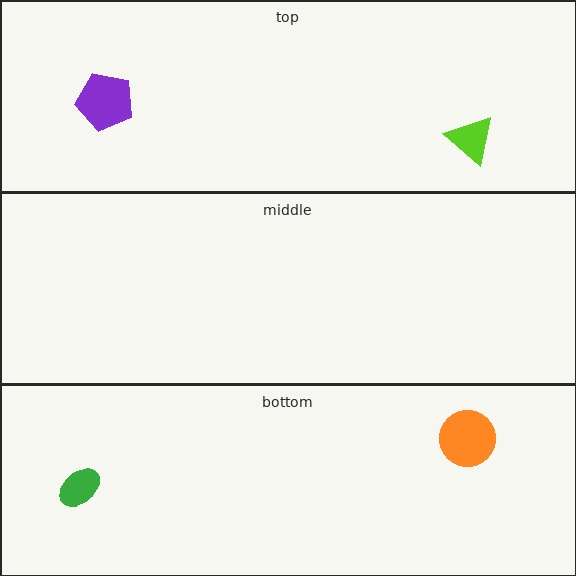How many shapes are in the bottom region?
2.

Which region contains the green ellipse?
The bottom region.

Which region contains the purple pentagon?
The top region.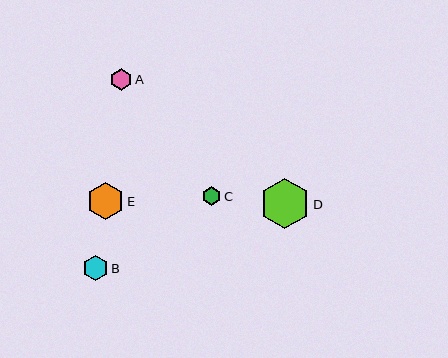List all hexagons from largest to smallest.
From largest to smallest: D, E, B, A, C.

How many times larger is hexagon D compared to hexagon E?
Hexagon D is approximately 1.4 times the size of hexagon E.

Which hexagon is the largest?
Hexagon D is the largest with a size of approximately 51 pixels.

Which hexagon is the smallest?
Hexagon C is the smallest with a size of approximately 19 pixels.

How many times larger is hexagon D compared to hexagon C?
Hexagon D is approximately 2.7 times the size of hexagon C.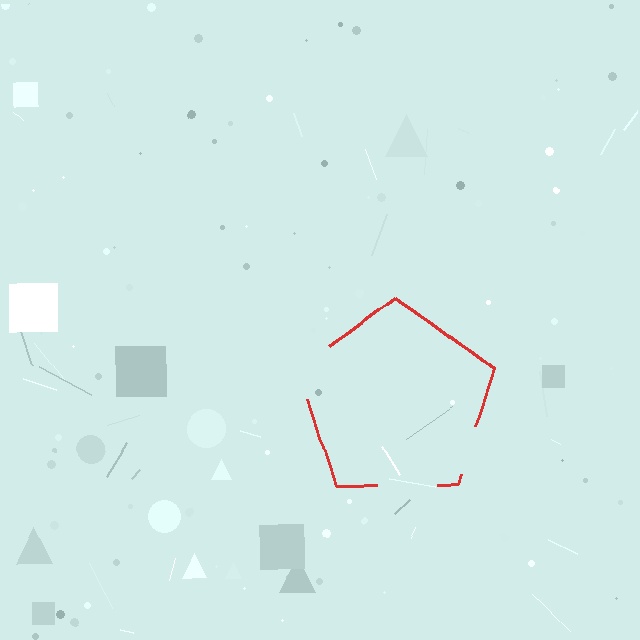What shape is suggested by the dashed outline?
The dashed outline suggests a pentagon.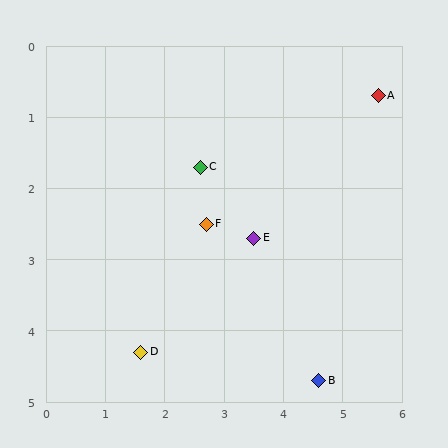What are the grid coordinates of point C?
Point C is at approximately (2.6, 1.7).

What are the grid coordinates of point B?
Point B is at approximately (4.6, 4.7).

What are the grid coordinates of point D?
Point D is at approximately (1.6, 4.3).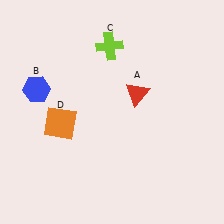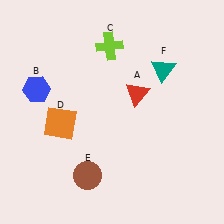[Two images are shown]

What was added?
A brown circle (E), a teal triangle (F) were added in Image 2.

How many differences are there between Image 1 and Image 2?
There are 2 differences between the two images.